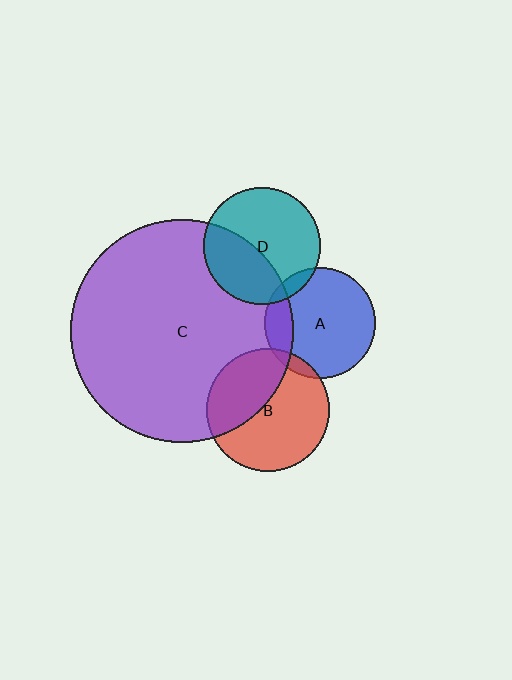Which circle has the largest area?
Circle C (purple).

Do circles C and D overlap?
Yes.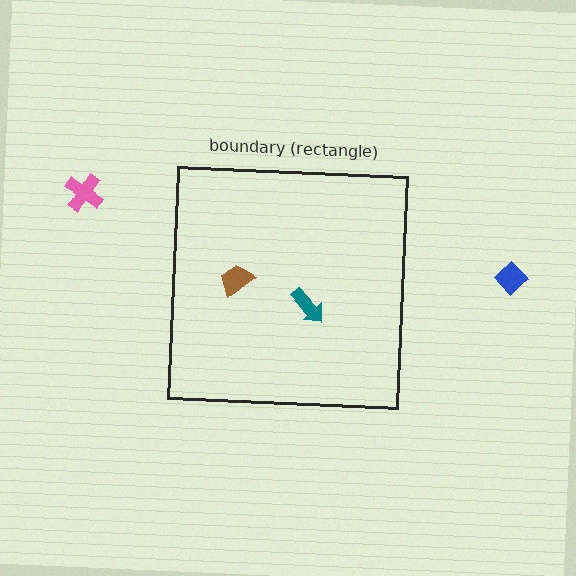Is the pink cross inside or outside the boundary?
Outside.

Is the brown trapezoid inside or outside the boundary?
Inside.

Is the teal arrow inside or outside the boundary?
Inside.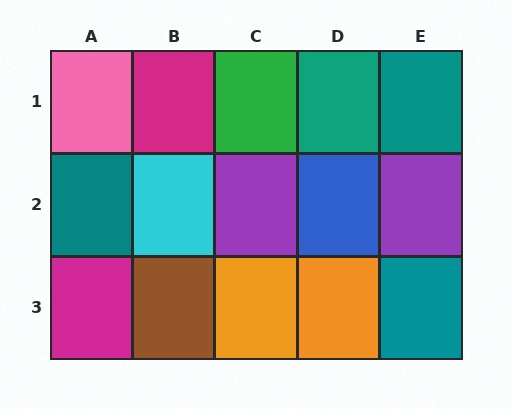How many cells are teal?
4 cells are teal.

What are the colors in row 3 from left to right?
Magenta, brown, orange, orange, teal.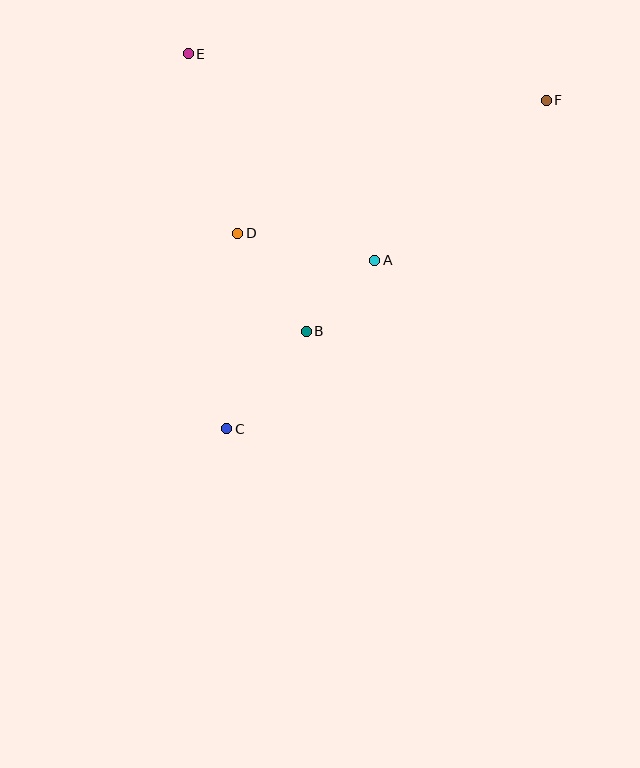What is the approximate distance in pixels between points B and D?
The distance between B and D is approximately 120 pixels.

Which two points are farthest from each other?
Points C and F are farthest from each other.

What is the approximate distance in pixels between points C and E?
The distance between C and E is approximately 377 pixels.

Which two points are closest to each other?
Points A and B are closest to each other.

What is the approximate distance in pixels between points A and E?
The distance between A and E is approximately 278 pixels.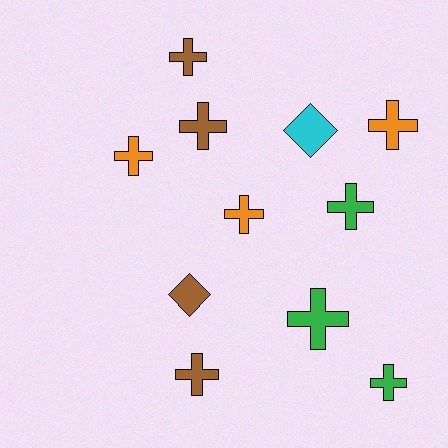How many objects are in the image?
There are 11 objects.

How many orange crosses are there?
There are 3 orange crosses.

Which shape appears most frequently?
Cross, with 9 objects.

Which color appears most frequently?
Brown, with 4 objects.